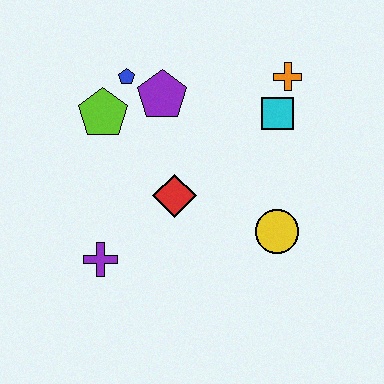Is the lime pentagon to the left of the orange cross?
Yes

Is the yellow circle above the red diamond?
No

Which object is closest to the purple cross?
The red diamond is closest to the purple cross.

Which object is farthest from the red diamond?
The orange cross is farthest from the red diamond.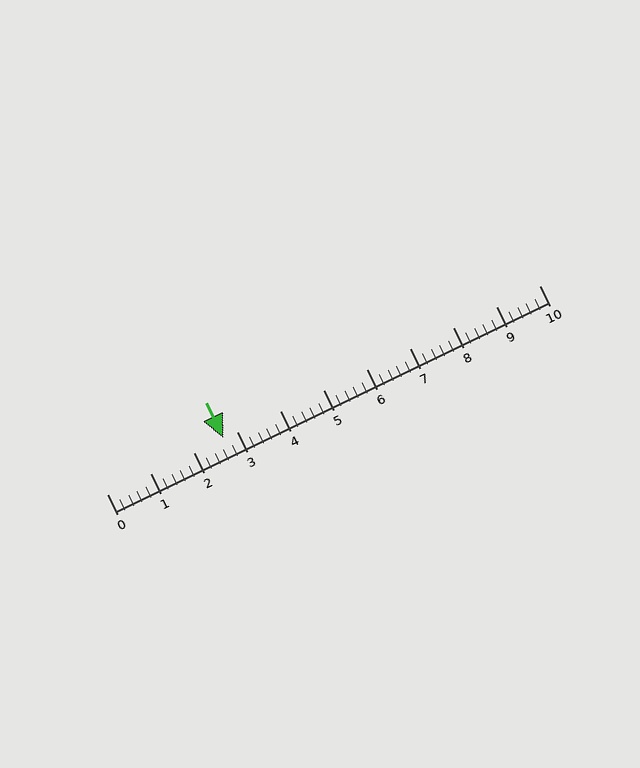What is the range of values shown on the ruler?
The ruler shows values from 0 to 10.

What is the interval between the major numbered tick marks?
The major tick marks are spaced 1 units apart.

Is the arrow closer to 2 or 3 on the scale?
The arrow is closer to 3.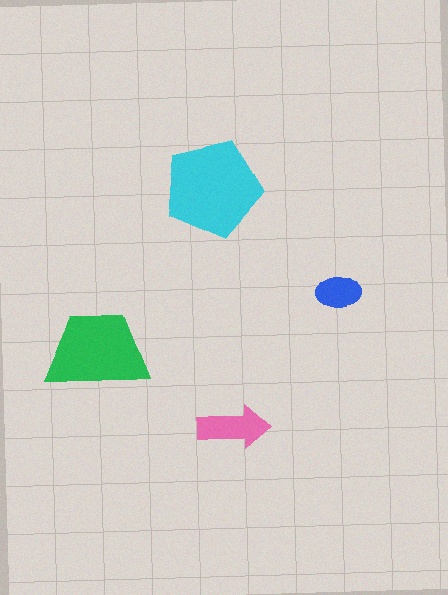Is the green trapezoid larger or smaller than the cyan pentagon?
Smaller.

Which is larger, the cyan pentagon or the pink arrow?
The cyan pentagon.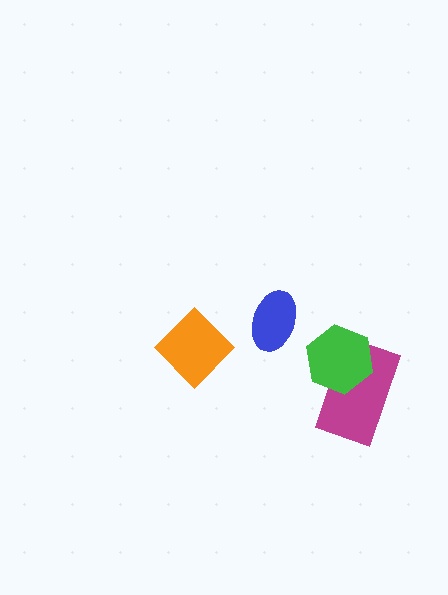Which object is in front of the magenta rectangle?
The green hexagon is in front of the magenta rectangle.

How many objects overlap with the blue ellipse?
0 objects overlap with the blue ellipse.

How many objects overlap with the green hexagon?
1 object overlaps with the green hexagon.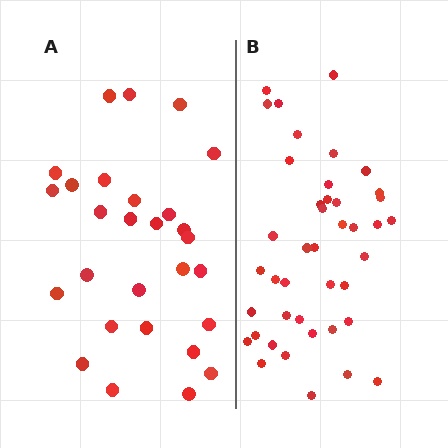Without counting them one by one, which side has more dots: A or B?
Region B (the right region) has more dots.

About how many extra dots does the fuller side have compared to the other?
Region B has approximately 15 more dots than region A.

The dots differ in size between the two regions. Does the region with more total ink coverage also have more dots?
No. Region A has more total ink coverage because its dots are larger, but region B actually contains more individual dots. Total area can be misleading — the number of items is what matters here.